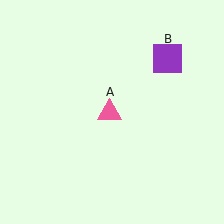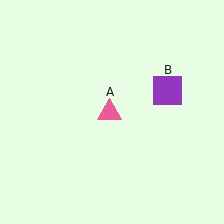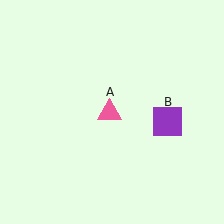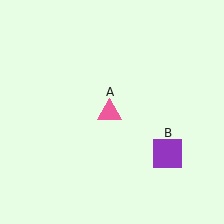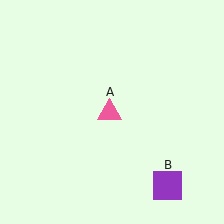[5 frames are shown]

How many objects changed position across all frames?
1 object changed position: purple square (object B).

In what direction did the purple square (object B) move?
The purple square (object B) moved down.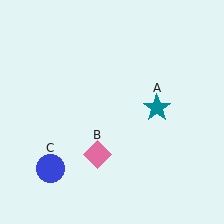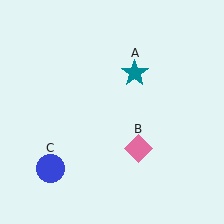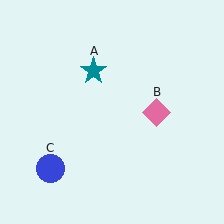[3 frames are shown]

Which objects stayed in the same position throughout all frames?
Blue circle (object C) remained stationary.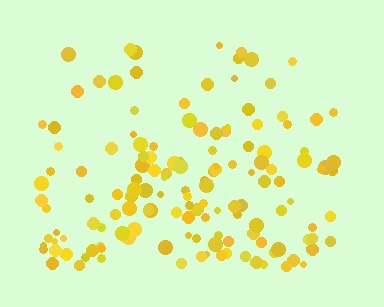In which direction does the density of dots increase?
From top to bottom, with the bottom side densest.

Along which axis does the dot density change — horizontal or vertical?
Vertical.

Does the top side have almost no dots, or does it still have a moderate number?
Still a moderate number, just noticeably fewer than the bottom.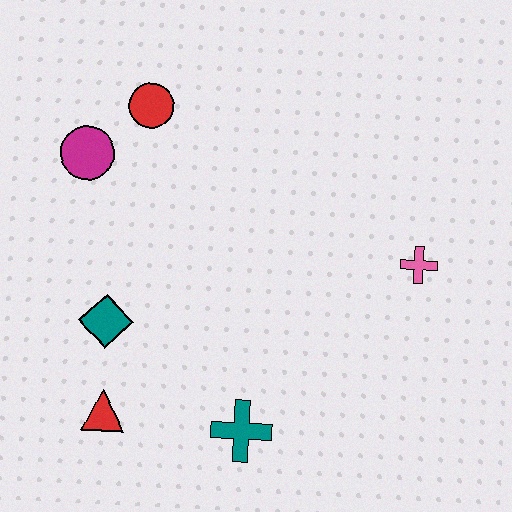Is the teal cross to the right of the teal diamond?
Yes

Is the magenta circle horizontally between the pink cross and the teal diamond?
No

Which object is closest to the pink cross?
The teal cross is closest to the pink cross.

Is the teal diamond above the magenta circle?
No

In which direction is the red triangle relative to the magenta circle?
The red triangle is below the magenta circle.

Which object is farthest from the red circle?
The teal cross is farthest from the red circle.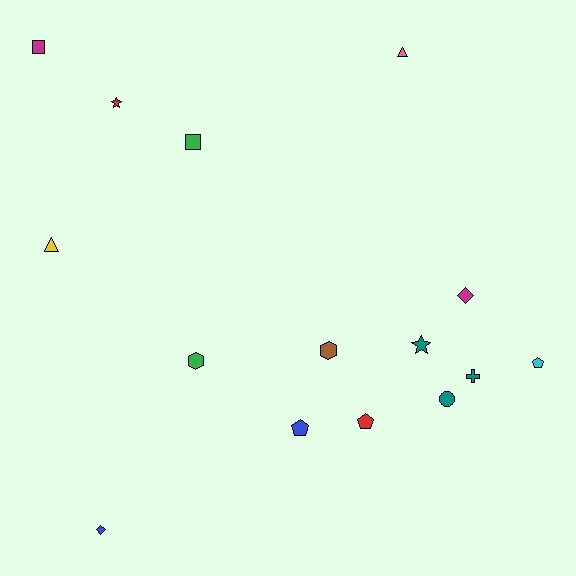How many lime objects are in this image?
There are no lime objects.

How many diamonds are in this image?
There are 2 diamonds.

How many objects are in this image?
There are 15 objects.